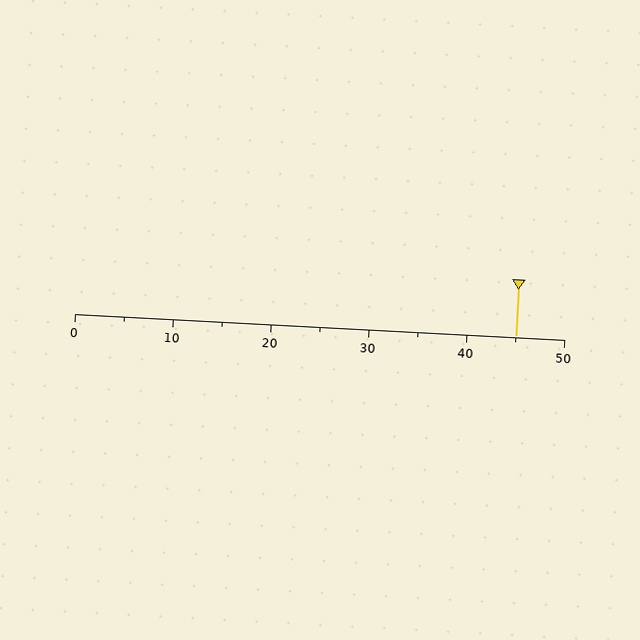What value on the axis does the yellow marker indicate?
The marker indicates approximately 45.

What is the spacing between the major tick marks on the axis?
The major ticks are spaced 10 apart.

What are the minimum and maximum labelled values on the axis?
The axis runs from 0 to 50.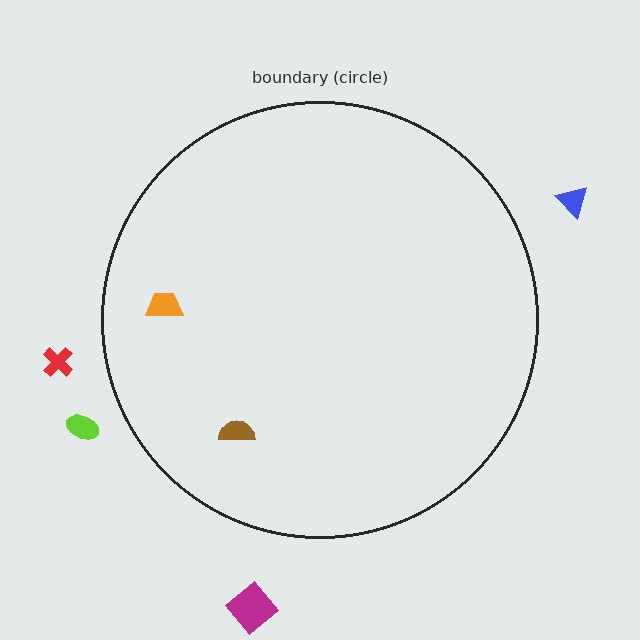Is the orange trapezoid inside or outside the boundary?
Inside.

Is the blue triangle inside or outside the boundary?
Outside.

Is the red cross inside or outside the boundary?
Outside.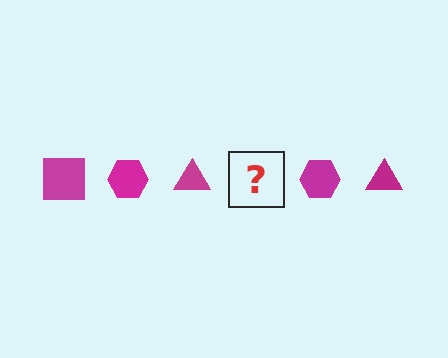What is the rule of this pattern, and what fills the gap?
The rule is that the pattern cycles through square, hexagon, triangle shapes in magenta. The gap should be filled with a magenta square.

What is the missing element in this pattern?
The missing element is a magenta square.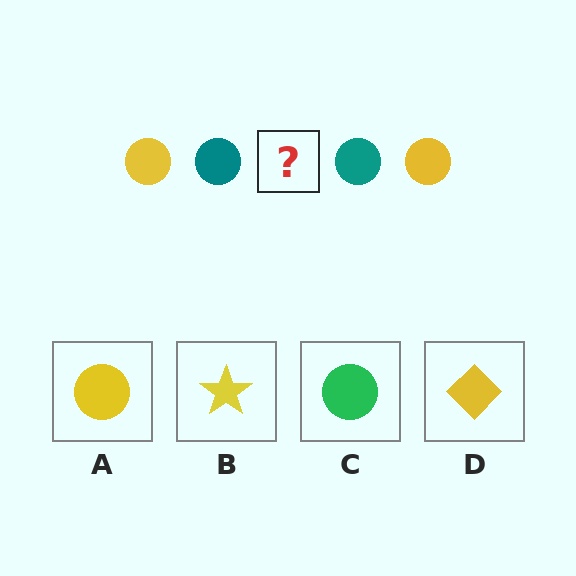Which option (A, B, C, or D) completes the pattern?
A.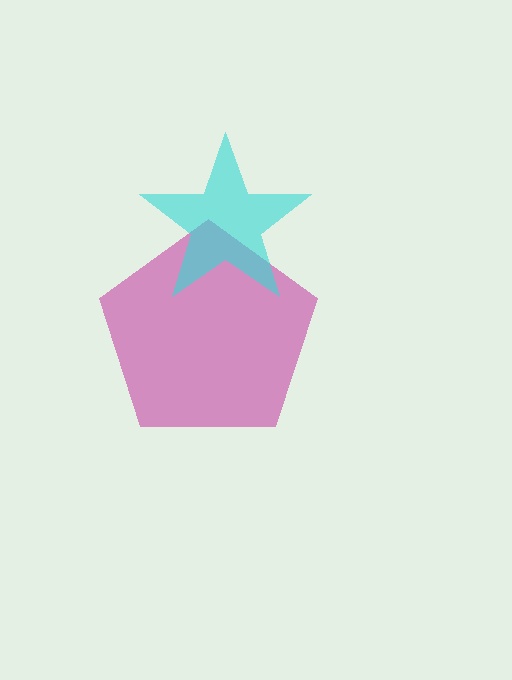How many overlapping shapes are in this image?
There are 2 overlapping shapes in the image.